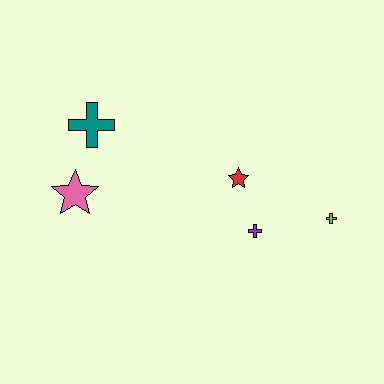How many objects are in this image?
There are 5 objects.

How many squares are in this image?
There are no squares.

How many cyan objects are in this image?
There are no cyan objects.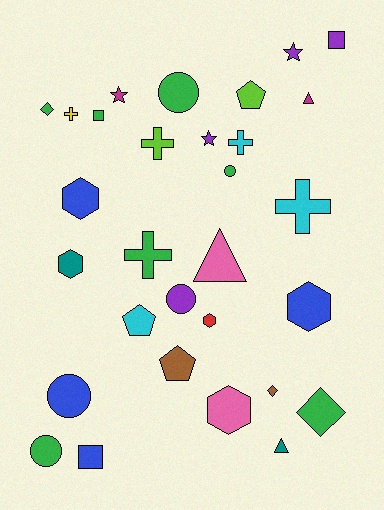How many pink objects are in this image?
There are 2 pink objects.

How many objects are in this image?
There are 30 objects.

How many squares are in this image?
There are 3 squares.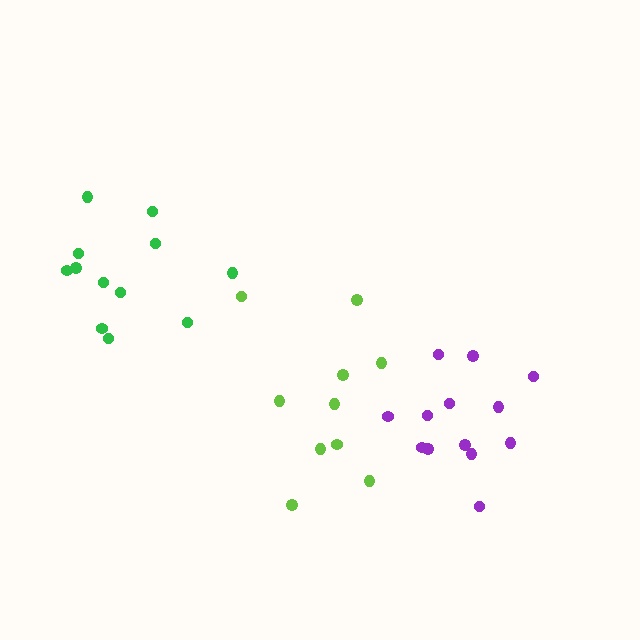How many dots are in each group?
Group 1: 10 dots, Group 2: 13 dots, Group 3: 12 dots (35 total).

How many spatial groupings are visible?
There are 3 spatial groupings.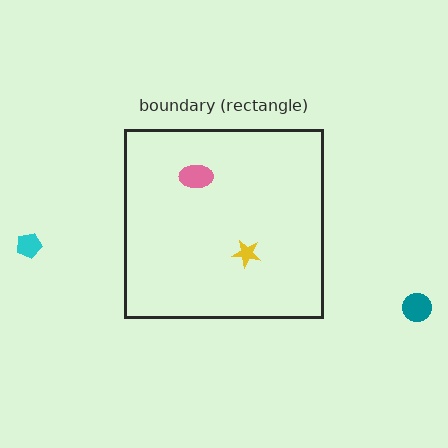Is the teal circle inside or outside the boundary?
Outside.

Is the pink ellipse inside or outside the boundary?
Inside.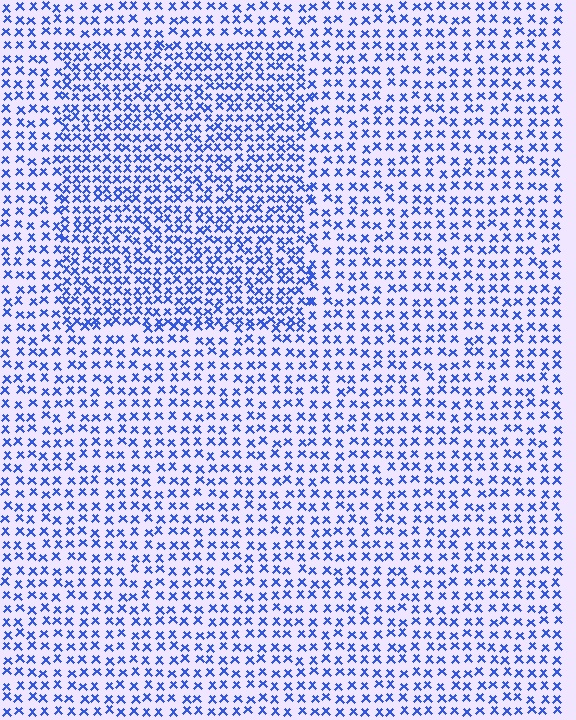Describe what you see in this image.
The image contains small blue elements arranged at two different densities. A rectangle-shaped region is visible where the elements are more densely packed than the surrounding area.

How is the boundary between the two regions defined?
The boundary is defined by a change in element density (approximately 1.6x ratio). All elements are the same color, size, and shape.